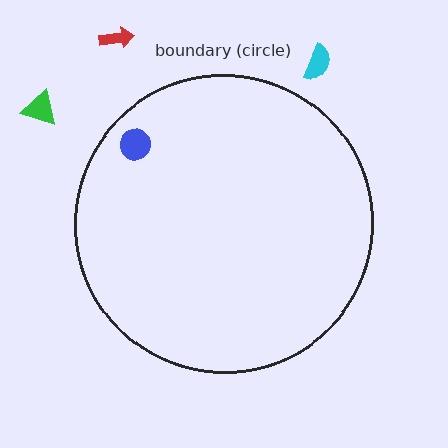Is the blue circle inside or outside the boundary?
Inside.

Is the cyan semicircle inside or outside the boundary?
Outside.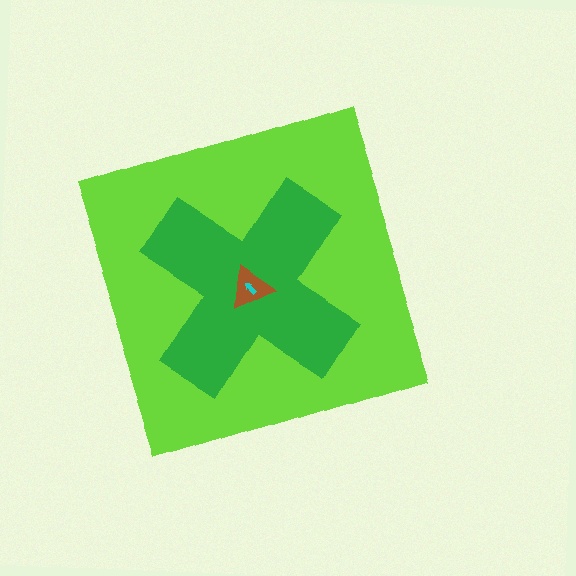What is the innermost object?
The cyan arrow.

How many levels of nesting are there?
4.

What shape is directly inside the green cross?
The brown triangle.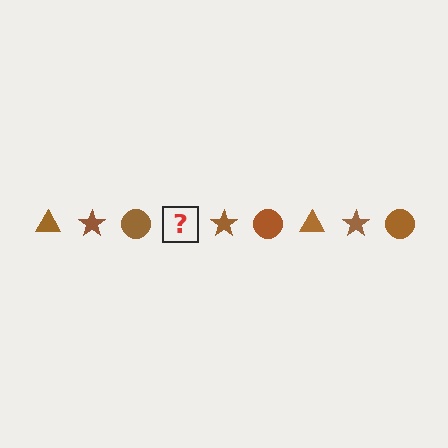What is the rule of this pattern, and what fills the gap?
The rule is that the pattern cycles through triangle, star, circle shapes in brown. The gap should be filled with a brown triangle.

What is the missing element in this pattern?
The missing element is a brown triangle.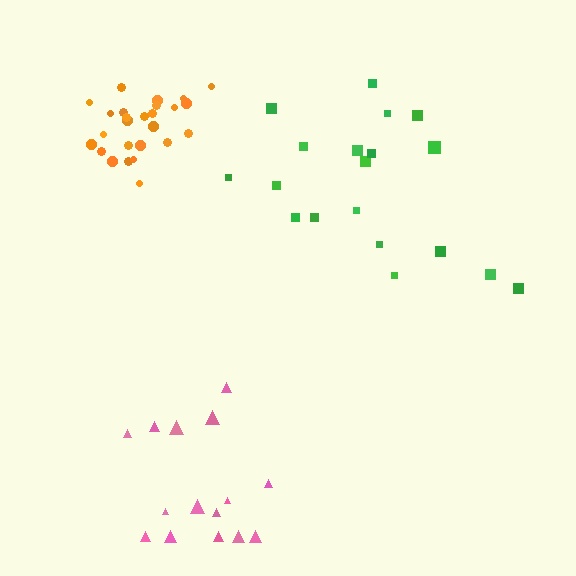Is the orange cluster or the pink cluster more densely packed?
Orange.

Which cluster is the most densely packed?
Orange.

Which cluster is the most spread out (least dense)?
Green.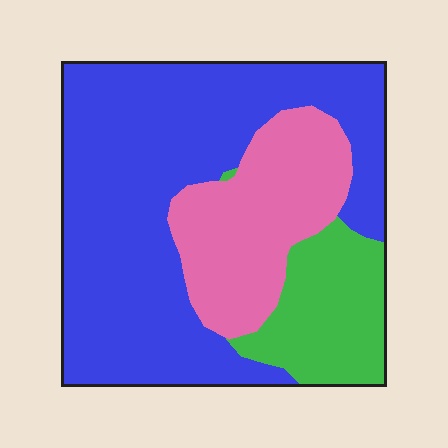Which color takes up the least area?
Green, at roughly 15%.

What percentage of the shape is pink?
Pink covers roughly 25% of the shape.